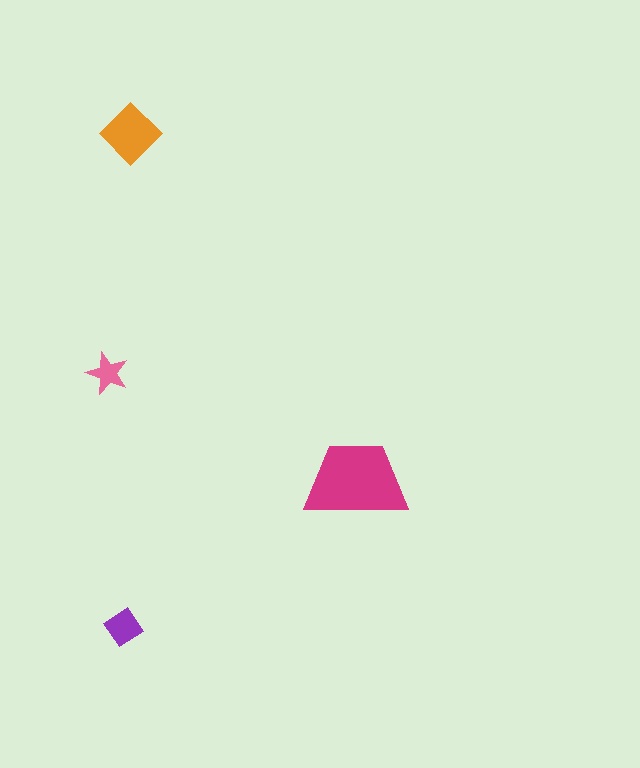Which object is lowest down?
The purple diamond is bottommost.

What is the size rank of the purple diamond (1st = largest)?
3rd.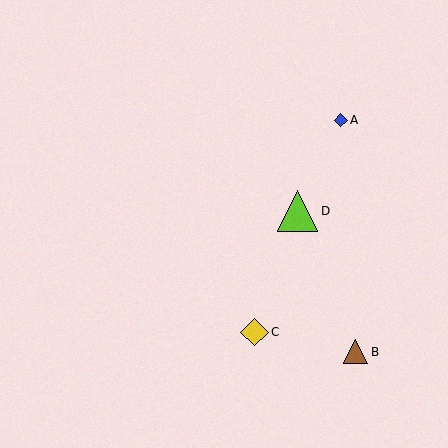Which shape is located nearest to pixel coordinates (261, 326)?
The yellow diamond (labeled C) at (254, 332) is nearest to that location.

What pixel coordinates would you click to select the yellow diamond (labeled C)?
Click at (254, 332) to select the yellow diamond C.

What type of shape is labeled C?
Shape C is a yellow diamond.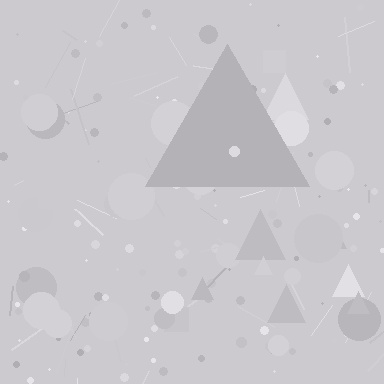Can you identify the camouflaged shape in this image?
The camouflaged shape is a triangle.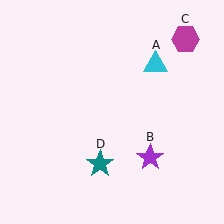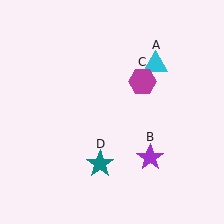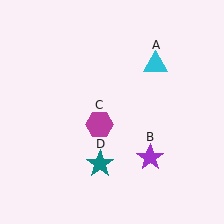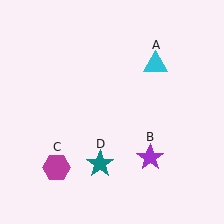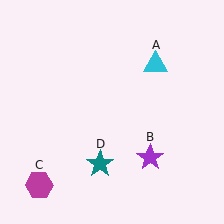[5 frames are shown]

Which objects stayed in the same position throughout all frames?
Cyan triangle (object A) and purple star (object B) and teal star (object D) remained stationary.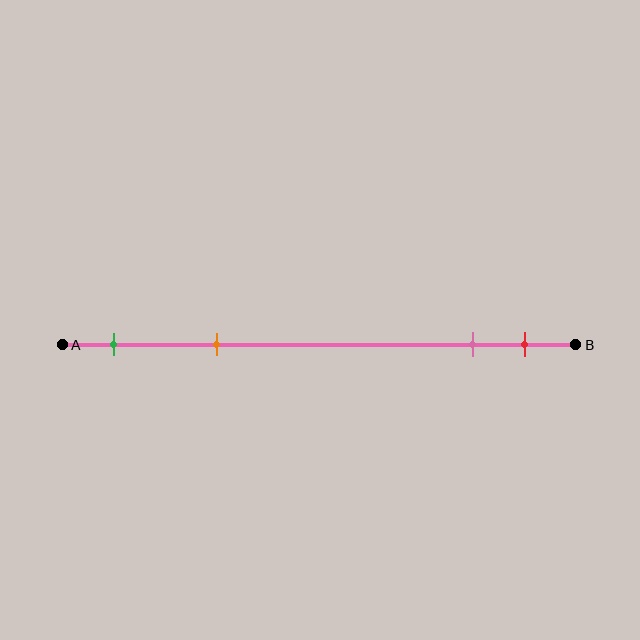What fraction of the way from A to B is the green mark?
The green mark is approximately 10% (0.1) of the way from A to B.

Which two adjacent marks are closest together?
The pink and red marks are the closest adjacent pair.